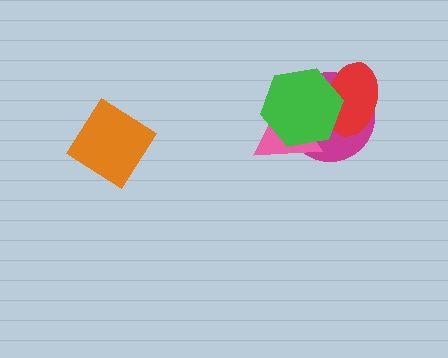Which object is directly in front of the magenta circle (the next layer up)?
The red ellipse is directly in front of the magenta circle.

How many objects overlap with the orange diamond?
0 objects overlap with the orange diamond.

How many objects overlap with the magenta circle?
3 objects overlap with the magenta circle.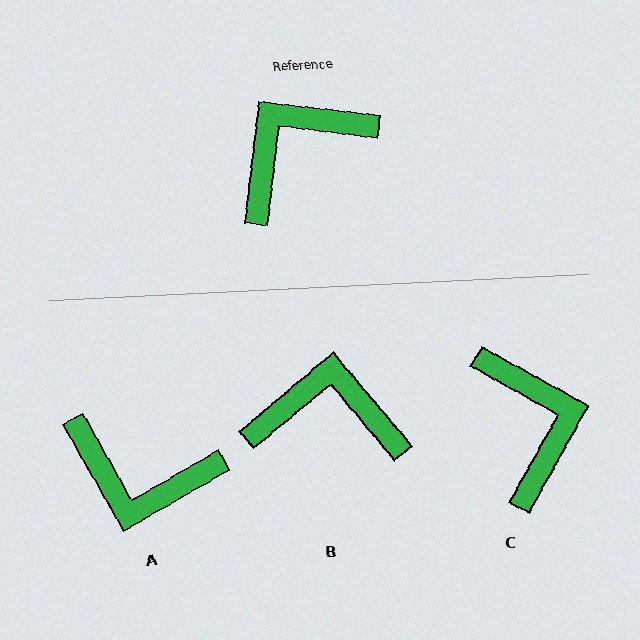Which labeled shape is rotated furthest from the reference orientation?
A, about 126 degrees away.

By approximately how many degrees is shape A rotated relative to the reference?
Approximately 126 degrees counter-clockwise.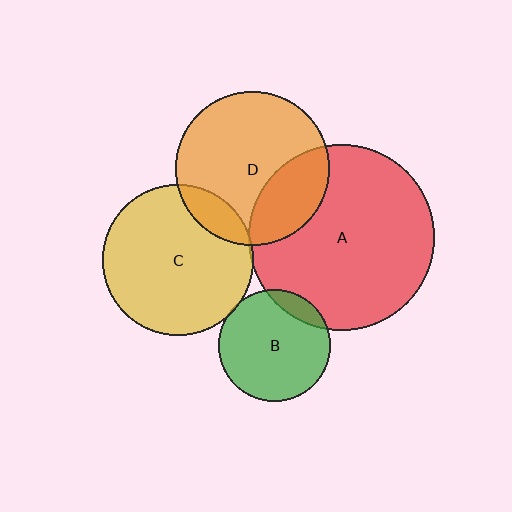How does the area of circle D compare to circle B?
Approximately 1.9 times.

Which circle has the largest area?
Circle A (red).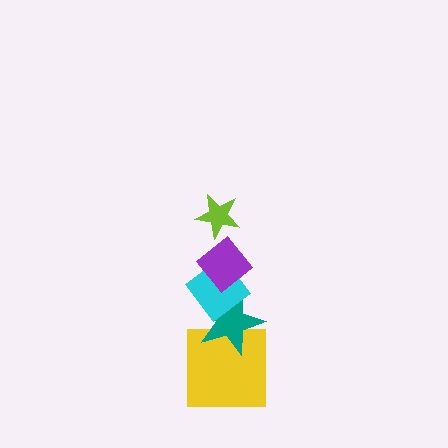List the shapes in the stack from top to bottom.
From top to bottom: the lime star, the purple diamond, the cyan diamond, the teal star, the yellow square.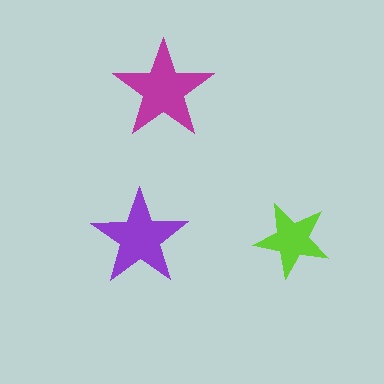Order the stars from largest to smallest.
the magenta one, the purple one, the lime one.